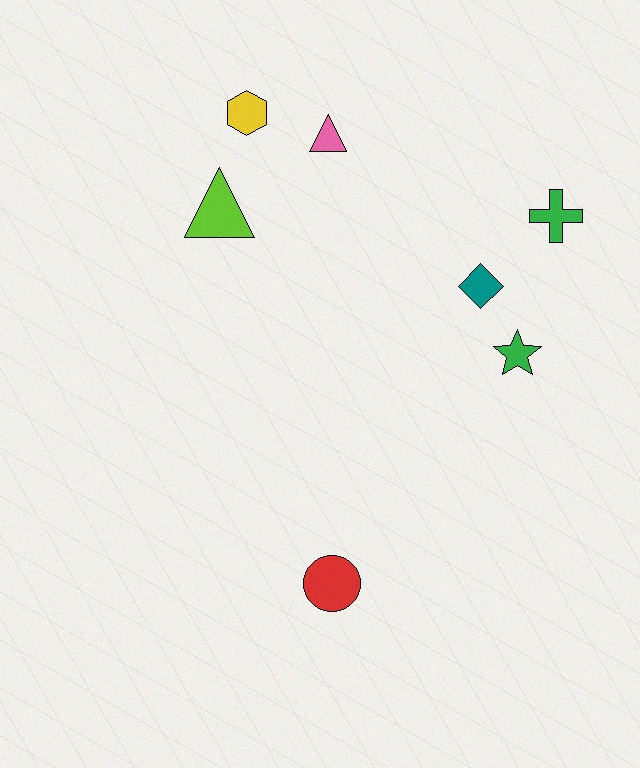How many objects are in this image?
There are 7 objects.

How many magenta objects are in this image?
There are no magenta objects.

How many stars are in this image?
There is 1 star.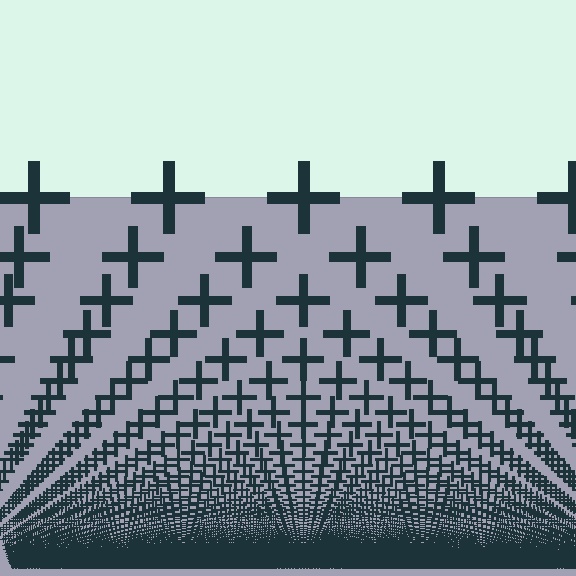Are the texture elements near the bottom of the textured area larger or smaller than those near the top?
Smaller. The gradient is inverted — elements near the bottom are smaller and denser.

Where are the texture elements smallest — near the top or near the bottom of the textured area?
Near the bottom.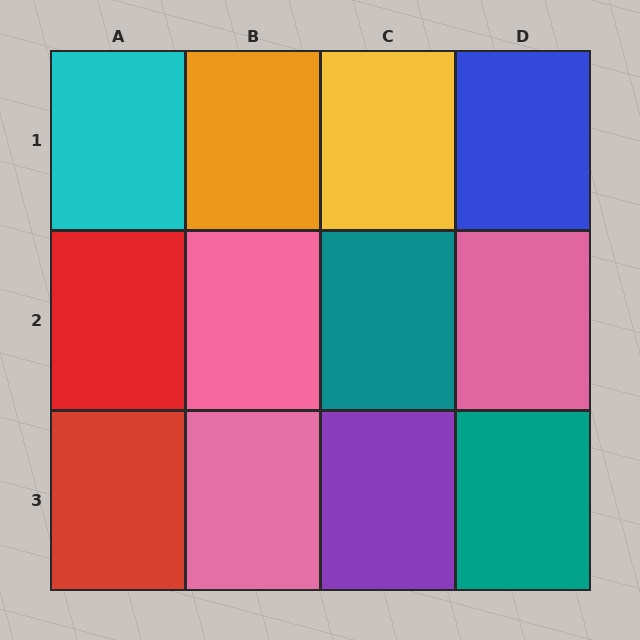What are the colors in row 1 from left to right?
Cyan, orange, yellow, blue.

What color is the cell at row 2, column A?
Red.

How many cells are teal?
2 cells are teal.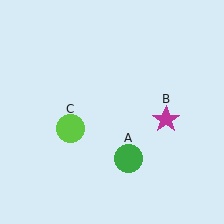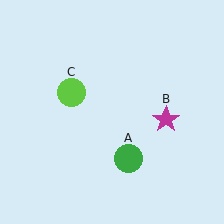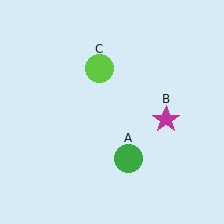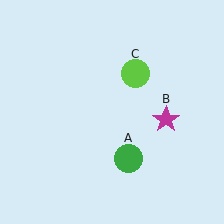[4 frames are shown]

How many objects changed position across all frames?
1 object changed position: lime circle (object C).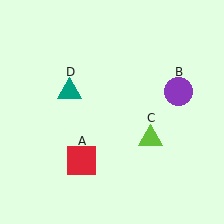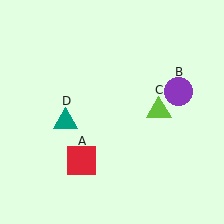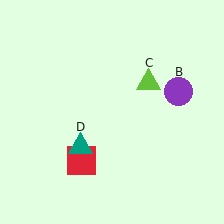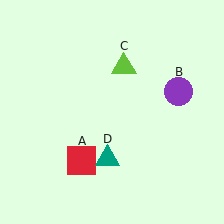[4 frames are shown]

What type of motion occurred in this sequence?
The lime triangle (object C), teal triangle (object D) rotated counterclockwise around the center of the scene.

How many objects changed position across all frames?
2 objects changed position: lime triangle (object C), teal triangle (object D).